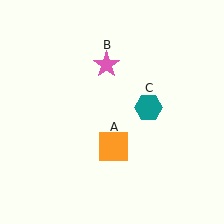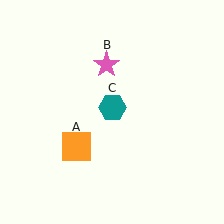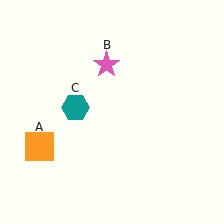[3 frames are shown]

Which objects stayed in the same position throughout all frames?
Pink star (object B) remained stationary.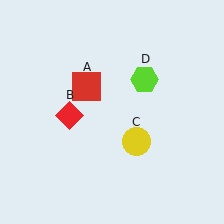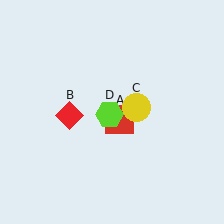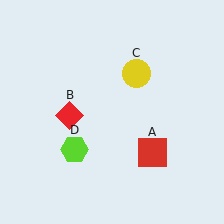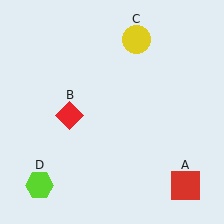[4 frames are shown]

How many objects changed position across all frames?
3 objects changed position: red square (object A), yellow circle (object C), lime hexagon (object D).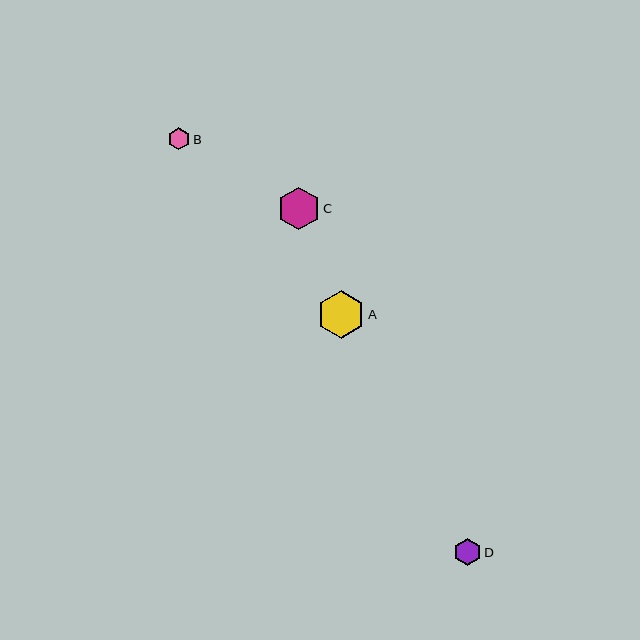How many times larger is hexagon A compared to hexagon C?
Hexagon A is approximately 1.1 times the size of hexagon C.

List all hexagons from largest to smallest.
From largest to smallest: A, C, D, B.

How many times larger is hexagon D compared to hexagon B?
Hexagon D is approximately 1.2 times the size of hexagon B.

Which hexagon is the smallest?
Hexagon B is the smallest with a size of approximately 22 pixels.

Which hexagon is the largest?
Hexagon A is the largest with a size of approximately 47 pixels.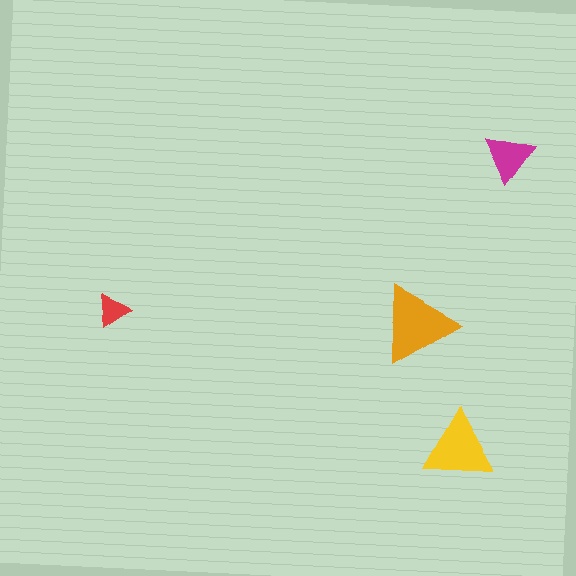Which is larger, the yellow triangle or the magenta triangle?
The yellow one.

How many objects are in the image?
There are 4 objects in the image.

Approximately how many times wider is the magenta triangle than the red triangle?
About 1.5 times wider.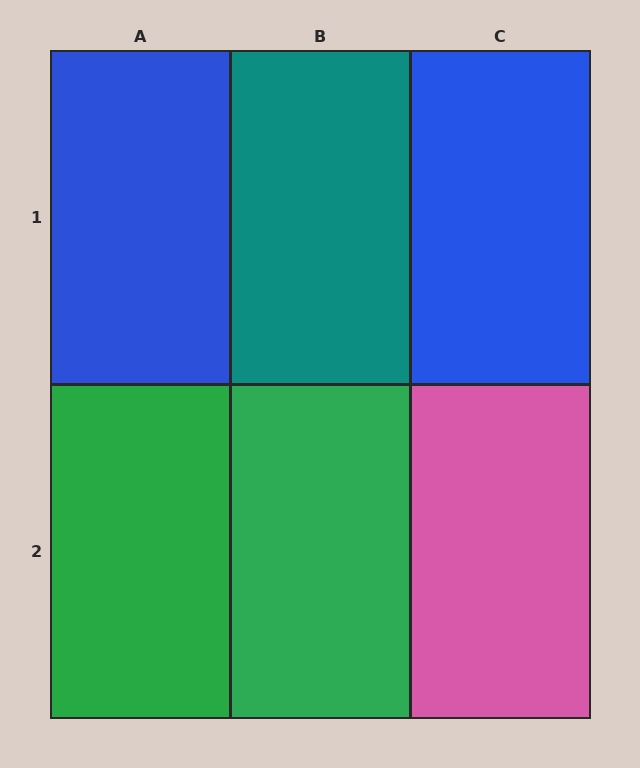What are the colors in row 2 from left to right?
Green, green, pink.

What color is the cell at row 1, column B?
Teal.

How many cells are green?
2 cells are green.